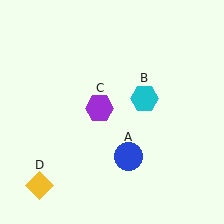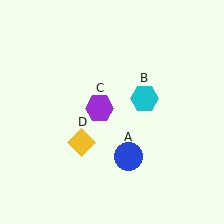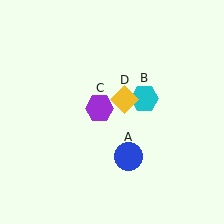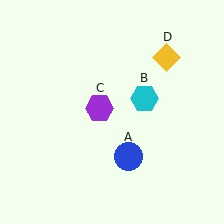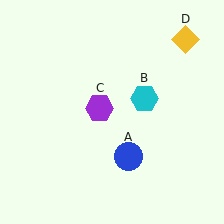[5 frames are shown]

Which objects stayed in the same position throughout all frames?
Blue circle (object A) and cyan hexagon (object B) and purple hexagon (object C) remained stationary.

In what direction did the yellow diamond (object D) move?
The yellow diamond (object D) moved up and to the right.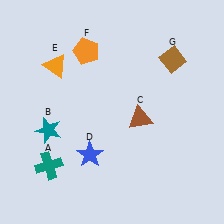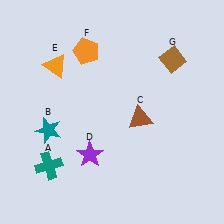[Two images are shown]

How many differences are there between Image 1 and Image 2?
There is 1 difference between the two images.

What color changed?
The star (D) changed from blue in Image 1 to purple in Image 2.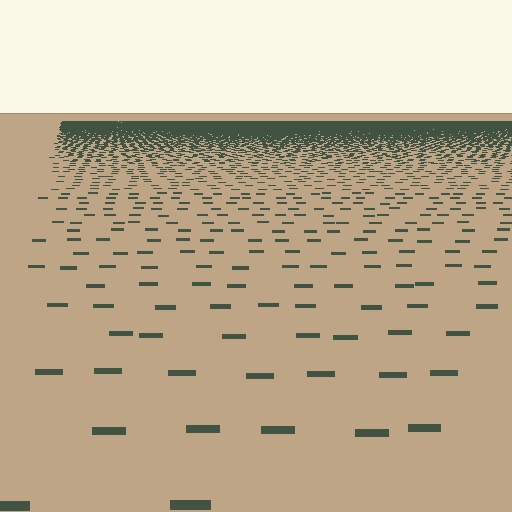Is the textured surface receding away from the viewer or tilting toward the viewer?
The surface is receding away from the viewer. Texture elements get smaller and denser toward the top.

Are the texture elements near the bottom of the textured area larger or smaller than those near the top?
Larger. Near the bottom, elements are closer to the viewer and appear at a bigger on-screen size.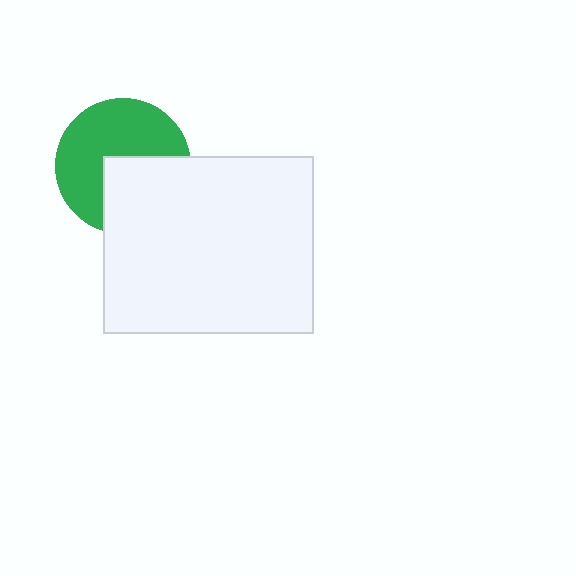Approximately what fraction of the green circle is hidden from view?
Roughly 40% of the green circle is hidden behind the white rectangle.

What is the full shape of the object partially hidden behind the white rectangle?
The partially hidden object is a green circle.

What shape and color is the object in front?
The object in front is a white rectangle.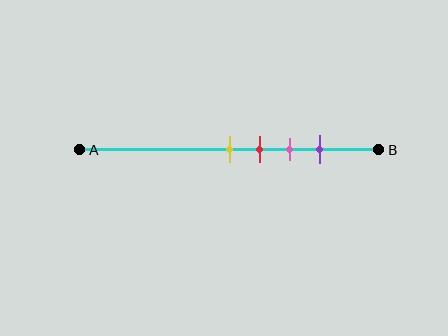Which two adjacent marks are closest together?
The yellow and red marks are the closest adjacent pair.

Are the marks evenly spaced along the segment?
Yes, the marks are approximately evenly spaced.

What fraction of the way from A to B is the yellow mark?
The yellow mark is approximately 50% (0.5) of the way from A to B.